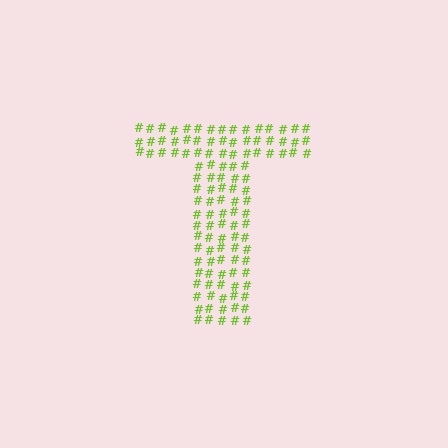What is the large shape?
The large shape is the letter T.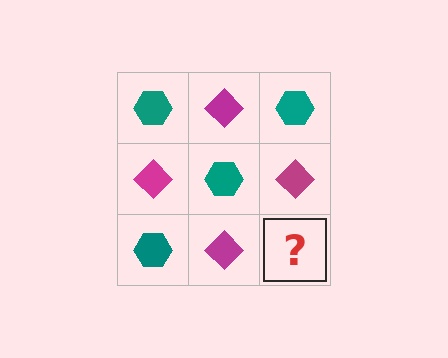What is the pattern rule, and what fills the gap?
The rule is that it alternates teal hexagon and magenta diamond in a checkerboard pattern. The gap should be filled with a teal hexagon.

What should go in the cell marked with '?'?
The missing cell should contain a teal hexagon.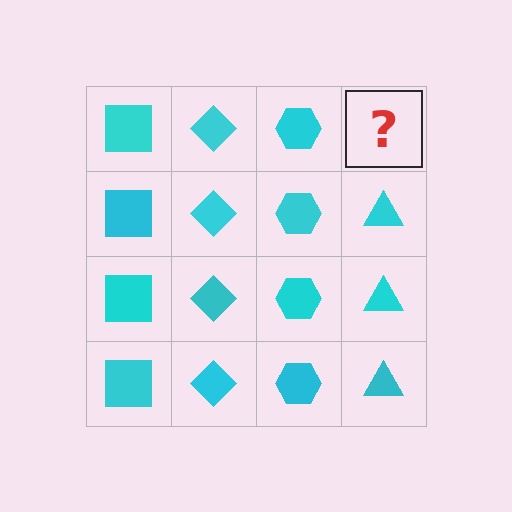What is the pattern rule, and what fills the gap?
The rule is that each column has a consistent shape. The gap should be filled with a cyan triangle.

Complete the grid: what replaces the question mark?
The question mark should be replaced with a cyan triangle.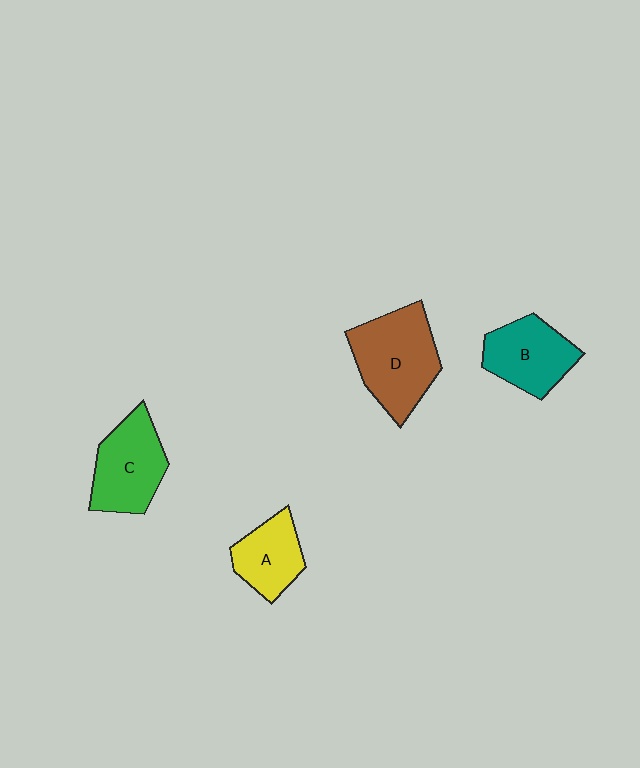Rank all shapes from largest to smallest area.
From largest to smallest: D (brown), C (green), B (teal), A (yellow).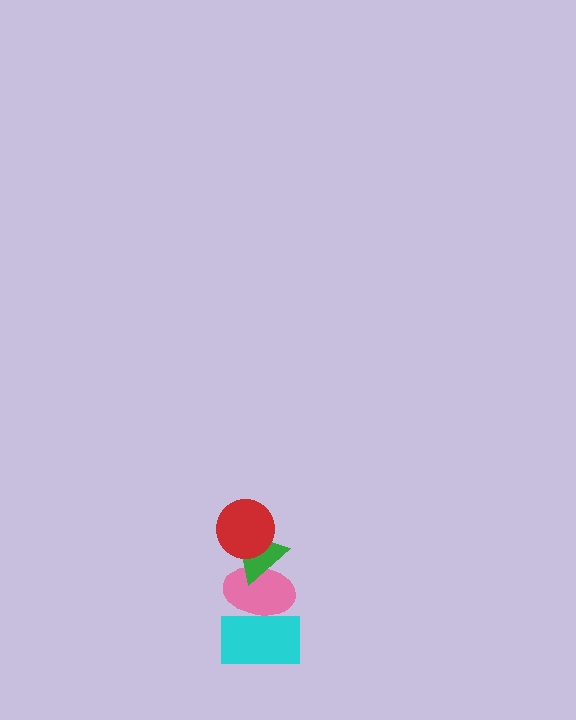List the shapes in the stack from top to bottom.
From top to bottom: the red circle, the green triangle, the pink ellipse, the cyan rectangle.